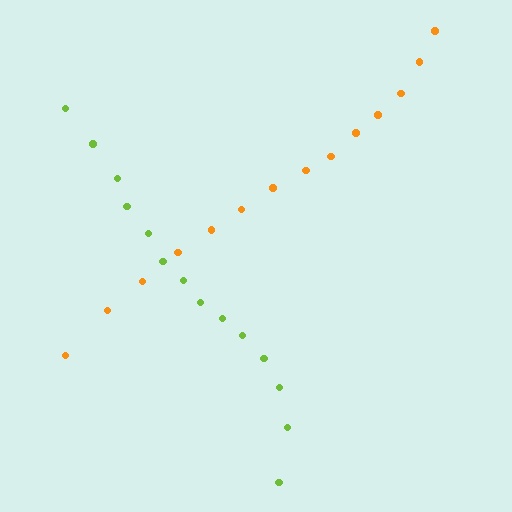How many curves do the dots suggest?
There are 2 distinct paths.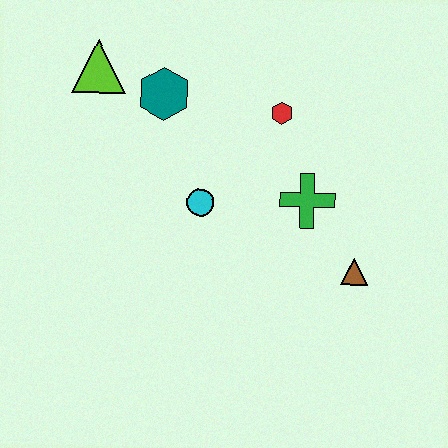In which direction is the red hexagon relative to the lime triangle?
The red hexagon is to the right of the lime triangle.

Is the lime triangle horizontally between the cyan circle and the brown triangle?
No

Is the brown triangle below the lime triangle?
Yes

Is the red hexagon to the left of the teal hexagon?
No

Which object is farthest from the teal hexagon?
The brown triangle is farthest from the teal hexagon.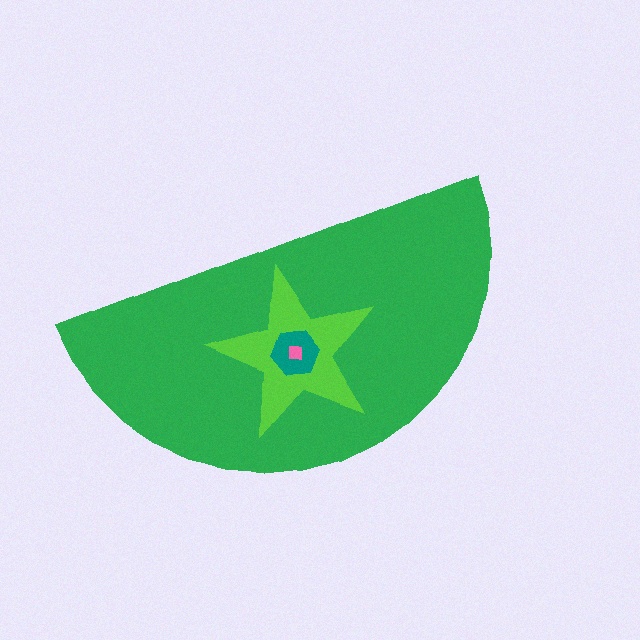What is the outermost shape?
The green semicircle.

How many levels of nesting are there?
4.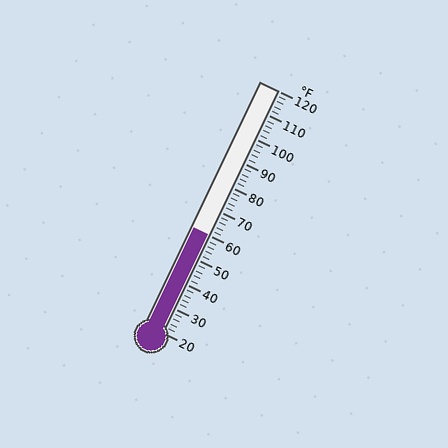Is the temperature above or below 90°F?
The temperature is below 90°F.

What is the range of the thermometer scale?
The thermometer scale ranges from 20°F to 120°F.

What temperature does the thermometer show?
The thermometer shows approximately 60°F.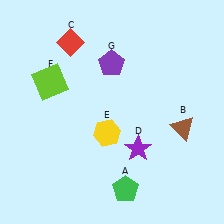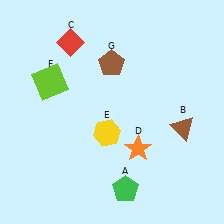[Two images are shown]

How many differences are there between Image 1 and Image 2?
There are 2 differences between the two images.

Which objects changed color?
D changed from purple to orange. G changed from purple to brown.